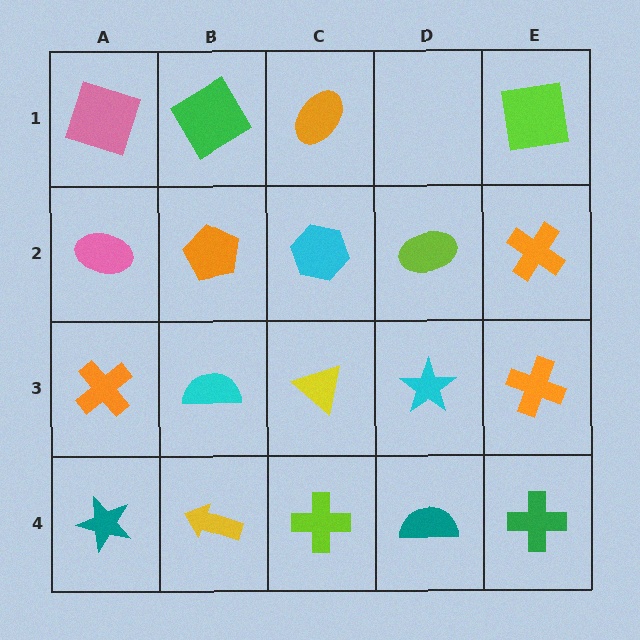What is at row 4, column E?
A green cross.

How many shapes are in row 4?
5 shapes.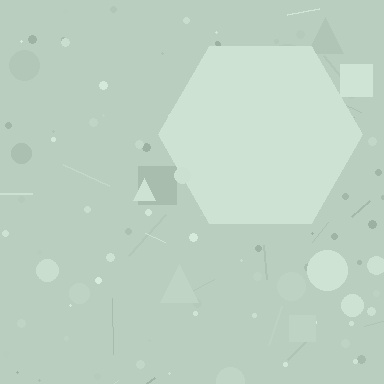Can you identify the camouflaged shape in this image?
The camouflaged shape is a hexagon.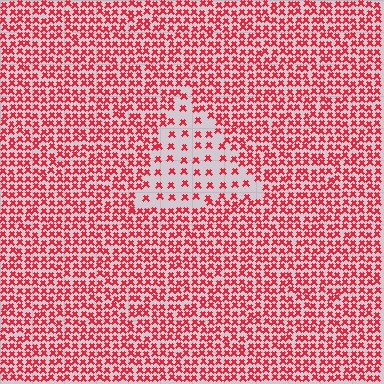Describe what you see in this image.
The image contains small red elements arranged at two different densities. A triangle-shaped region is visible where the elements are less densely packed than the surrounding area.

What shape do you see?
I see a triangle.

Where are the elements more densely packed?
The elements are more densely packed outside the triangle boundary.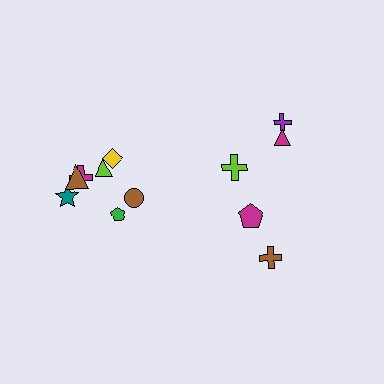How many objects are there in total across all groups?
There are 12 objects.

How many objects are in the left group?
There are 7 objects.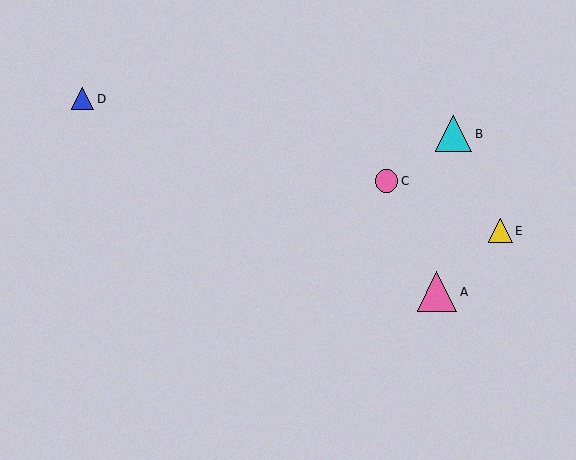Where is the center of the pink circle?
The center of the pink circle is at (386, 181).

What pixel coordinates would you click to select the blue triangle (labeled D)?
Click at (83, 99) to select the blue triangle D.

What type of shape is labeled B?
Shape B is a cyan triangle.